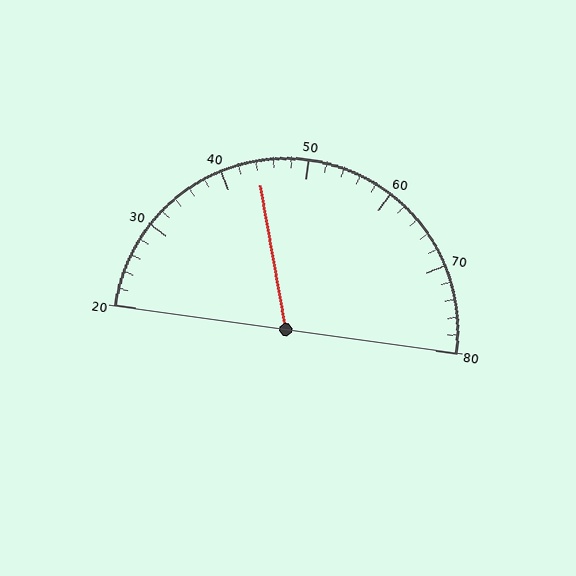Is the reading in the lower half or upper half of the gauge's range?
The reading is in the lower half of the range (20 to 80).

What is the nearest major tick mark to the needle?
The nearest major tick mark is 40.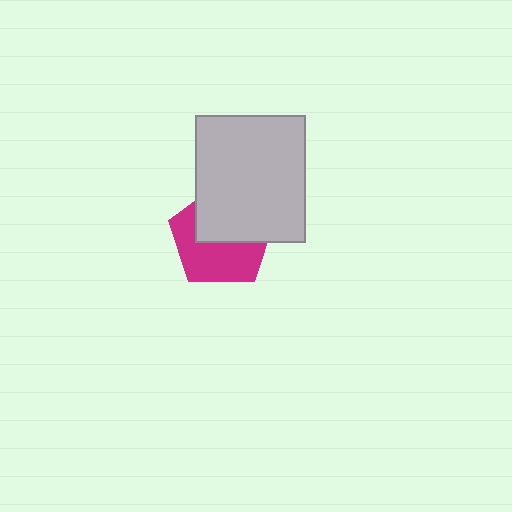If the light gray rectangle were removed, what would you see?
You would see the complete magenta pentagon.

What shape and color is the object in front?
The object in front is a light gray rectangle.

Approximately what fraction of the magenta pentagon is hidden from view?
Roughly 48% of the magenta pentagon is hidden behind the light gray rectangle.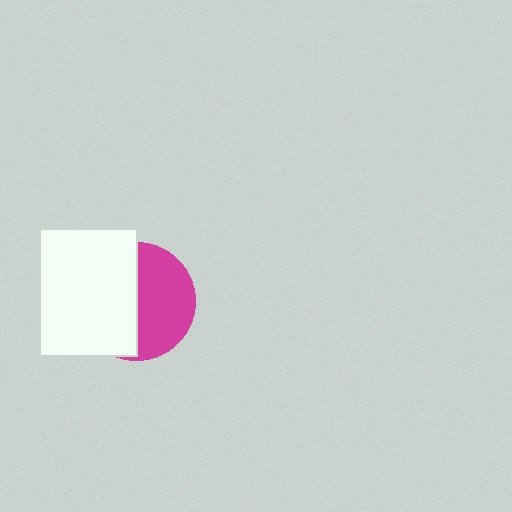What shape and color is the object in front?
The object in front is a white rectangle.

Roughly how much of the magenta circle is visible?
About half of it is visible (roughly 49%).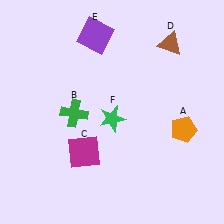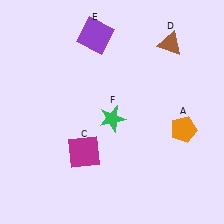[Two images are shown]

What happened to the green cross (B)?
The green cross (B) was removed in Image 2. It was in the bottom-left area of Image 1.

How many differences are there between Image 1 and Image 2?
There is 1 difference between the two images.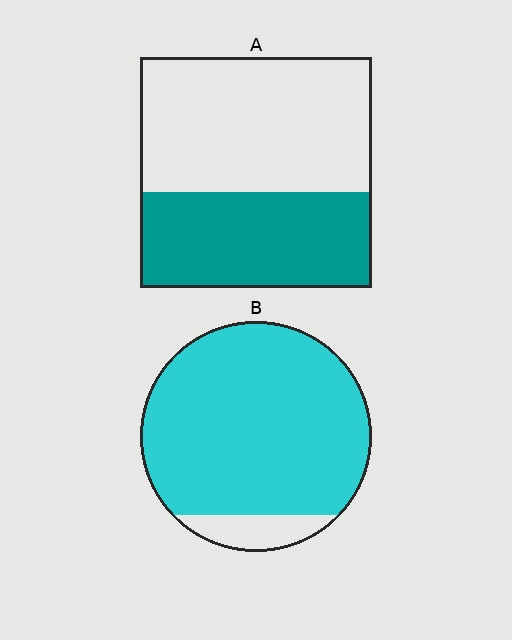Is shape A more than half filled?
No.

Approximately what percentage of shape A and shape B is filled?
A is approximately 40% and B is approximately 90%.